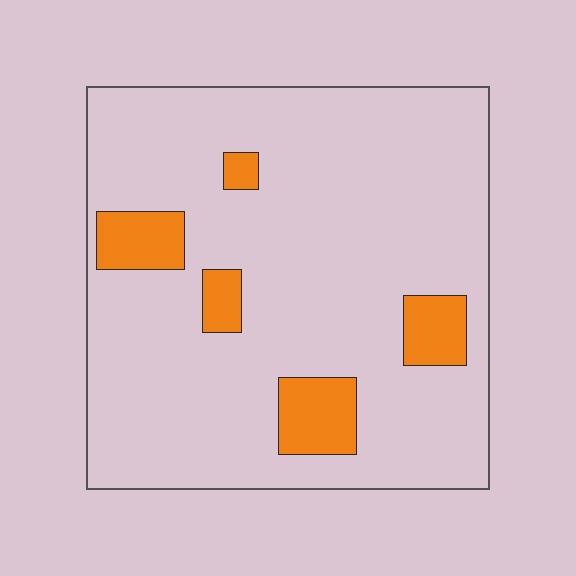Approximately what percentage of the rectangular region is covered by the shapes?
Approximately 10%.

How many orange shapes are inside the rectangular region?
5.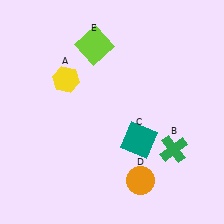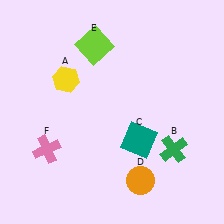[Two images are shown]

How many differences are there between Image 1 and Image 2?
There is 1 difference between the two images.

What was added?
A pink cross (F) was added in Image 2.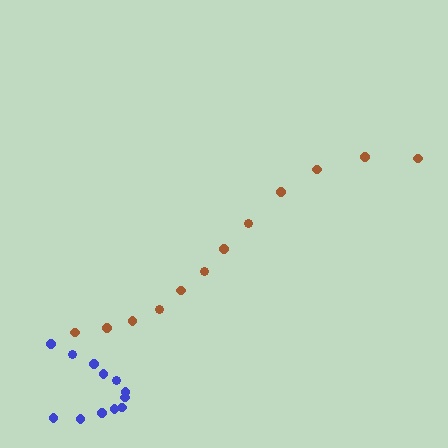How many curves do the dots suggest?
There are 2 distinct paths.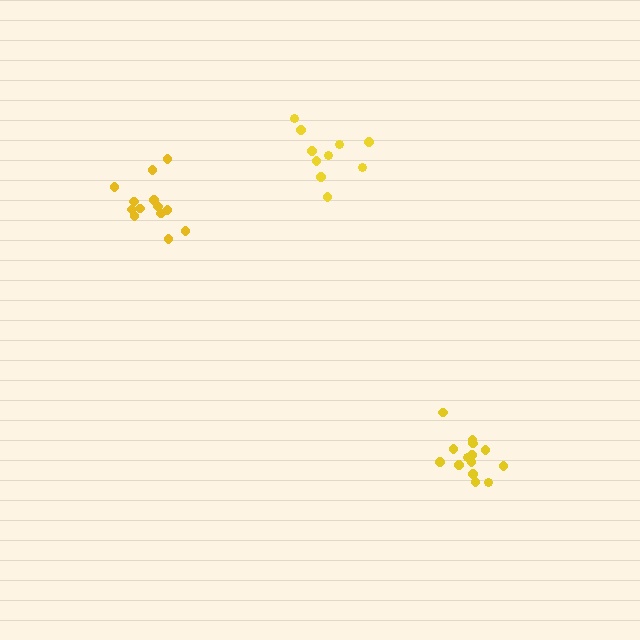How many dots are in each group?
Group 1: 14 dots, Group 2: 10 dots, Group 3: 13 dots (37 total).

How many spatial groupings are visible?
There are 3 spatial groupings.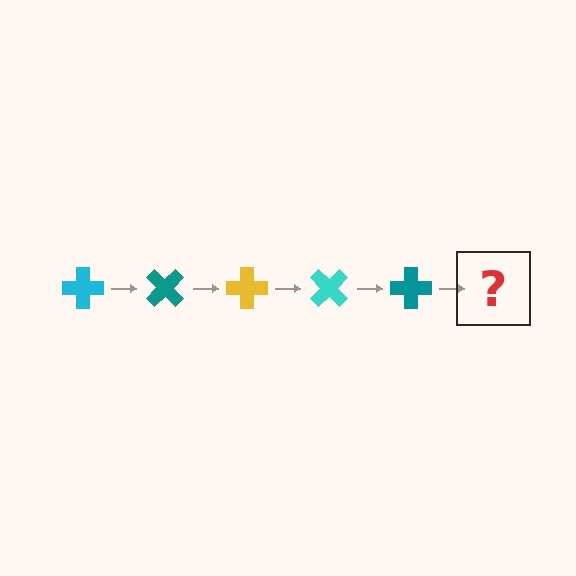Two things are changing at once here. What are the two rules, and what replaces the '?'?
The two rules are that it rotates 45 degrees each step and the color cycles through cyan, teal, and yellow. The '?' should be a yellow cross, rotated 225 degrees from the start.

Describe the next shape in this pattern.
It should be a yellow cross, rotated 225 degrees from the start.